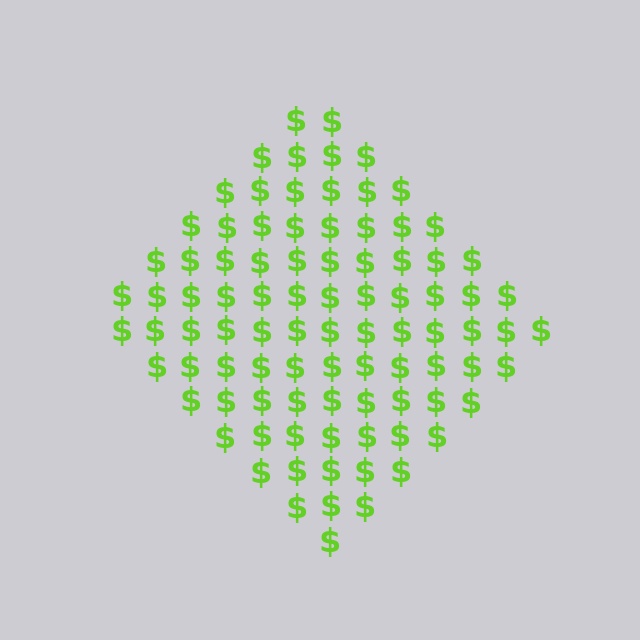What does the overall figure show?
The overall figure shows a diamond.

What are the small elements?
The small elements are dollar signs.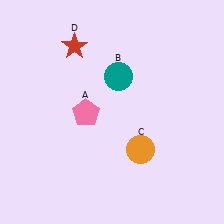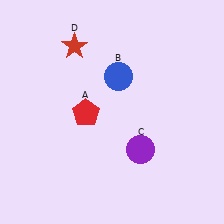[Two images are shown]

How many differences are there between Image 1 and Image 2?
There are 3 differences between the two images.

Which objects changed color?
A changed from pink to red. B changed from teal to blue. C changed from orange to purple.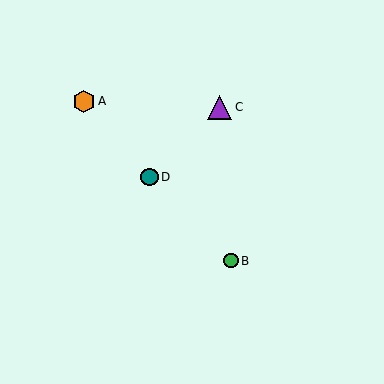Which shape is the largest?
The purple triangle (labeled C) is the largest.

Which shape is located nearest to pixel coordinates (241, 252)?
The green circle (labeled B) at (231, 261) is nearest to that location.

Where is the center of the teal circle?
The center of the teal circle is at (149, 177).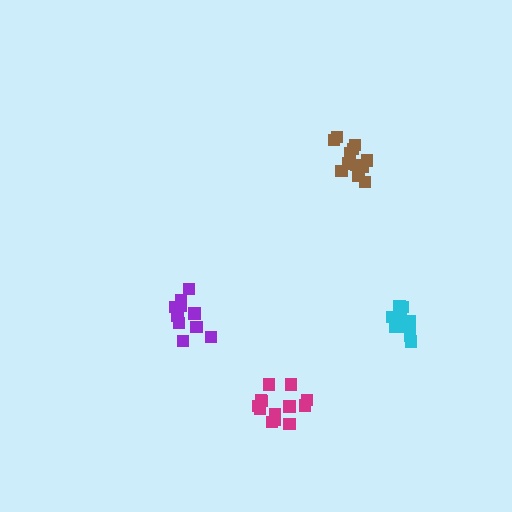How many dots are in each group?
Group 1: 12 dots, Group 2: 13 dots, Group 3: 13 dots, Group 4: 11 dots (49 total).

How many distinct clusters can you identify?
There are 4 distinct clusters.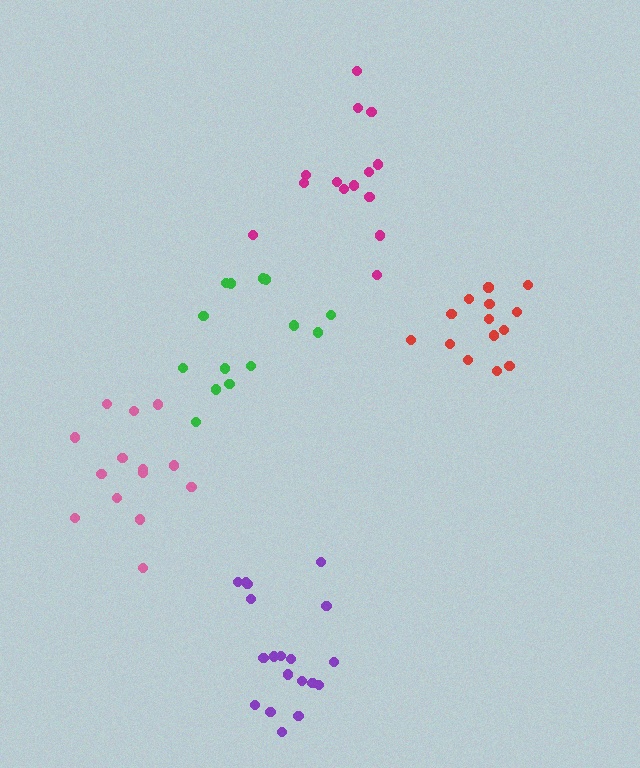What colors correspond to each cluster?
The clusters are colored: red, green, purple, magenta, pink.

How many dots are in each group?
Group 1: 15 dots, Group 2: 14 dots, Group 3: 19 dots, Group 4: 14 dots, Group 5: 14 dots (76 total).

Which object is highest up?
The magenta cluster is topmost.